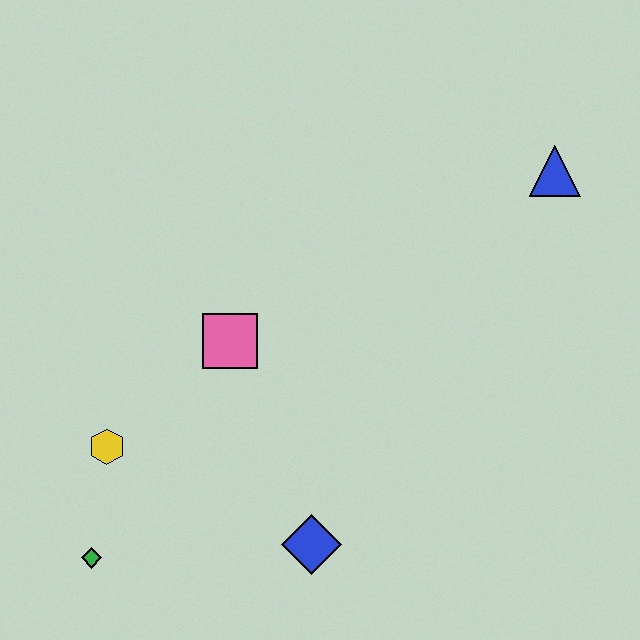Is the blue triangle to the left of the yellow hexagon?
No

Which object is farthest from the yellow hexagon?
The blue triangle is farthest from the yellow hexagon.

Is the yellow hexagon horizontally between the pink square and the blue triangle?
No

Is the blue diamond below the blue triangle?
Yes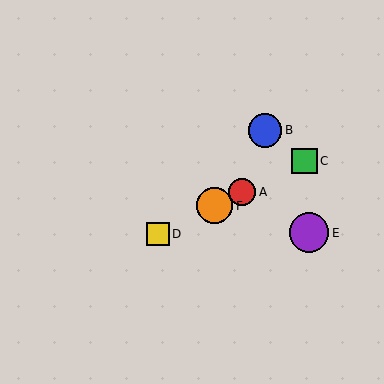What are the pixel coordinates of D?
Object D is at (158, 234).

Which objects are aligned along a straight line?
Objects A, C, D, F are aligned along a straight line.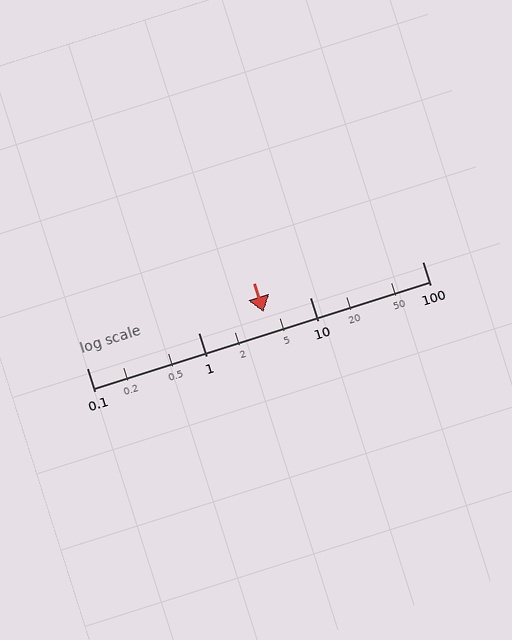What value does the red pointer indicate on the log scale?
The pointer indicates approximately 3.8.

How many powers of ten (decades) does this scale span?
The scale spans 3 decades, from 0.1 to 100.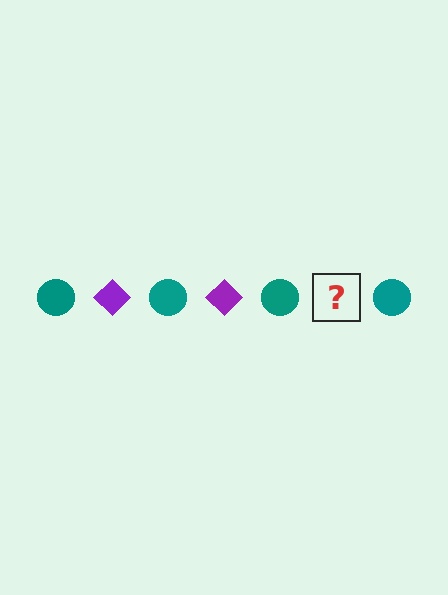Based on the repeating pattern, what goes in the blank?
The blank should be a purple diamond.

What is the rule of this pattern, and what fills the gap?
The rule is that the pattern alternates between teal circle and purple diamond. The gap should be filled with a purple diamond.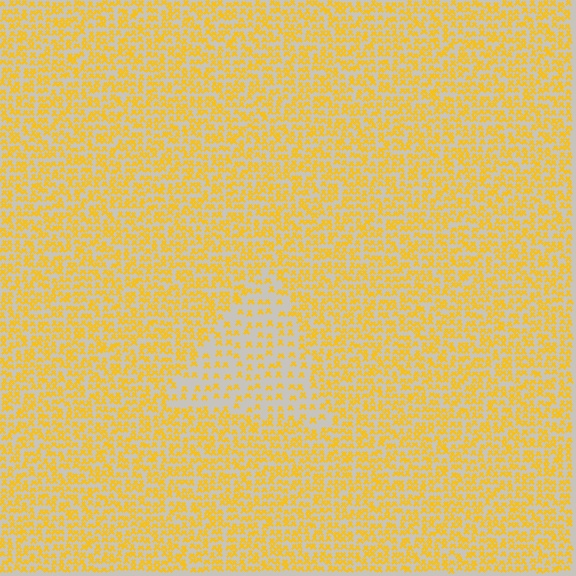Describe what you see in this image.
The image contains small yellow elements arranged at two different densities. A triangle-shaped region is visible where the elements are less densely packed than the surrounding area.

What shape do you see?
I see a triangle.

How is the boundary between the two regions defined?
The boundary is defined by a change in element density (approximately 2.1x ratio). All elements are the same color, size, and shape.